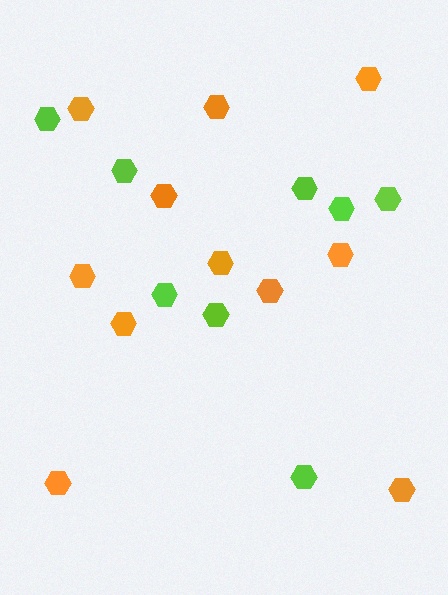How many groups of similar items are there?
There are 2 groups: one group of lime hexagons (8) and one group of orange hexagons (11).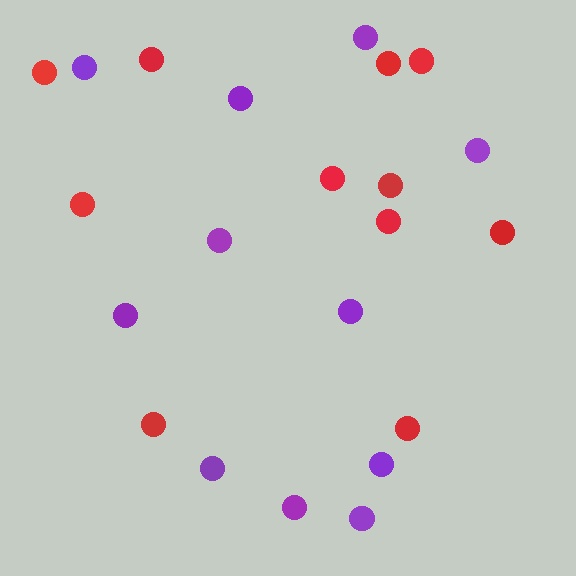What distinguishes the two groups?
There are 2 groups: one group of red circles (11) and one group of purple circles (11).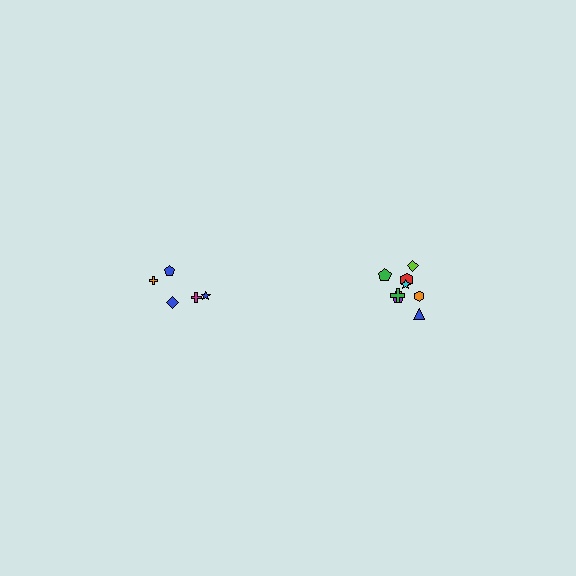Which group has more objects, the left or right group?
The right group.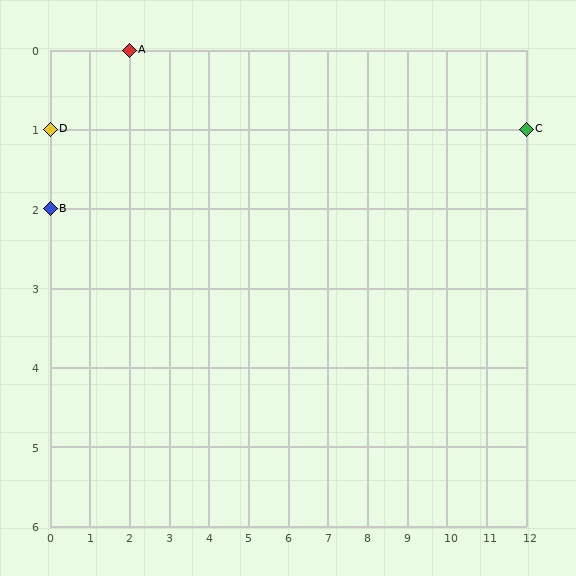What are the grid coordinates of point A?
Point A is at grid coordinates (2, 0).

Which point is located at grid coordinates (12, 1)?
Point C is at (12, 1).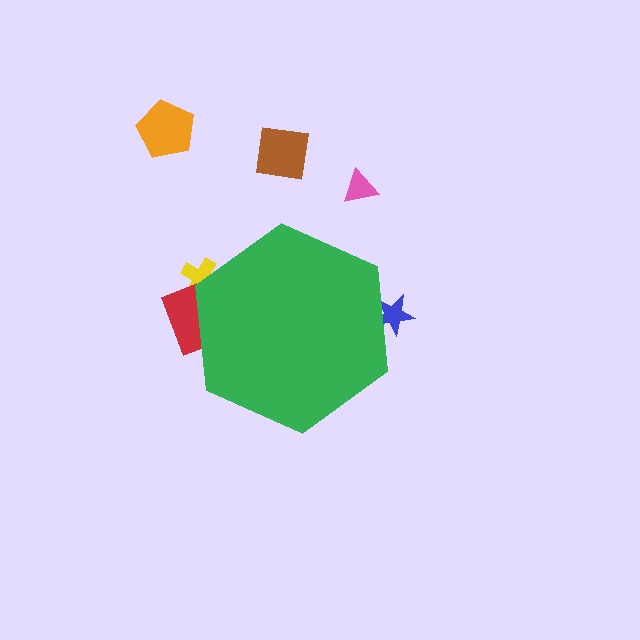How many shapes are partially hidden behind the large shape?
3 shapes are partially hidden.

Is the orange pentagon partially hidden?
No, the orange pentagon is fully visible.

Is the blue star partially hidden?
Yes, the blue star is partially hidden behind the green hexagon.